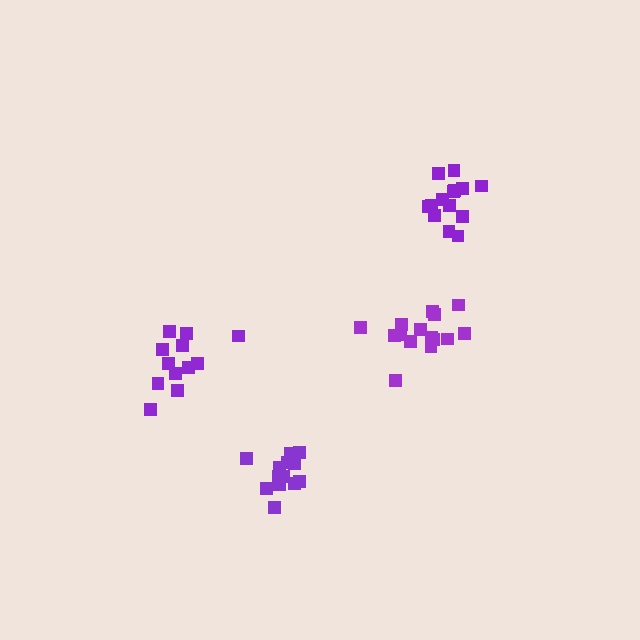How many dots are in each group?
Group 1: 12 dots, Group 2: 14 dots, Group 3: 15 dots, Group 4: 13 dots (54 total).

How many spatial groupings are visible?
There are 4 spatial groupings.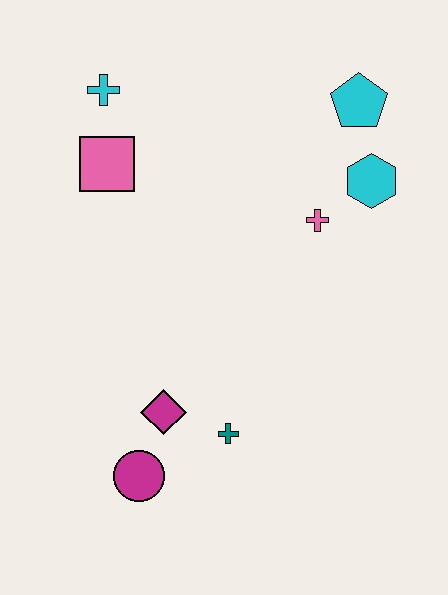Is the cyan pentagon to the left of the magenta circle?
No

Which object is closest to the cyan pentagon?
The cyan hexagon is closest to the cyan pentagon.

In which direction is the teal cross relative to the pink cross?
The teal cross is below the pink cross.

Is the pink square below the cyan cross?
Yes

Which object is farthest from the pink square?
The magenta circle is farthest from the pink square.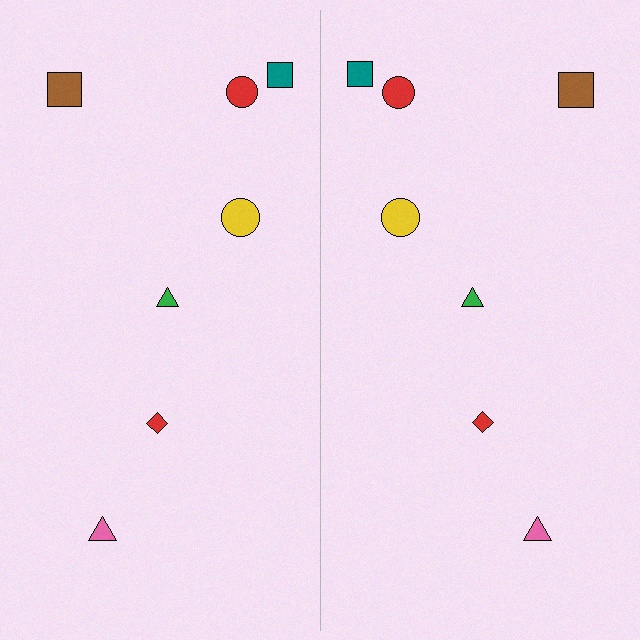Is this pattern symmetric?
Yes, this pattern has bilateral (reflection) symmetry.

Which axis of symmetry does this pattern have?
The pattern has a vertical axis of symmetry running through the center of the image.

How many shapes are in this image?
There are 14 shapes in this image.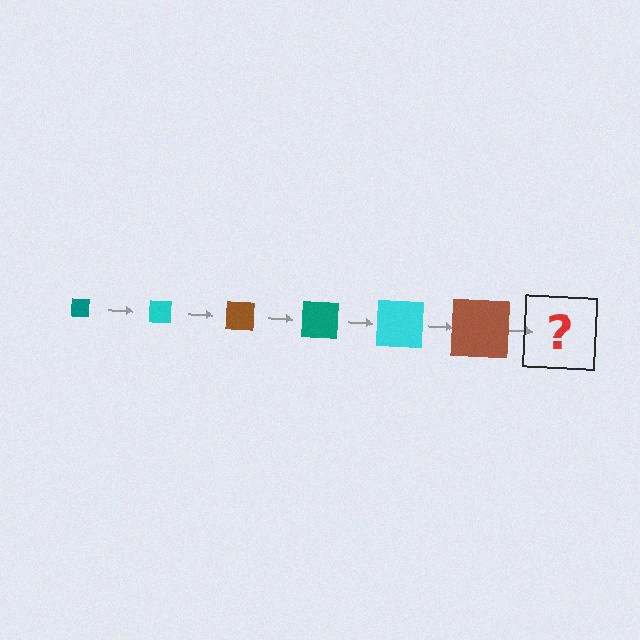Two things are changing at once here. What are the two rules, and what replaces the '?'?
The two rules are that the square grows larger each step and the color cycles through teal, cyan, and brown. The '?' should be a teal square, larger than the previous one.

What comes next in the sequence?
The next element should be a teal square, larger than the previous one.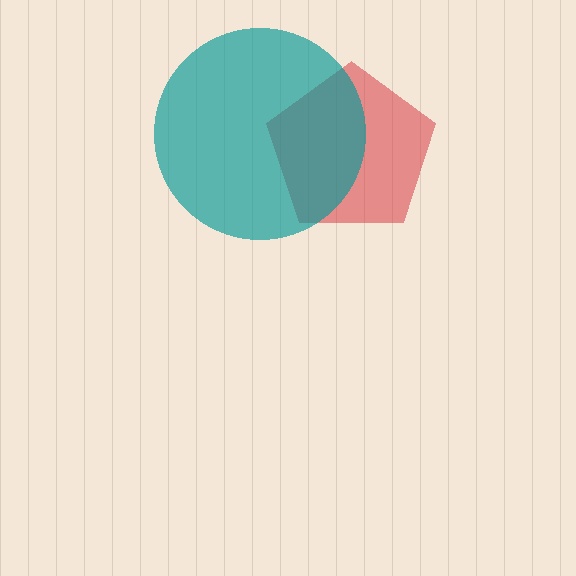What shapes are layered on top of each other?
The layered shapes are: a red pentagon, a teal circle.